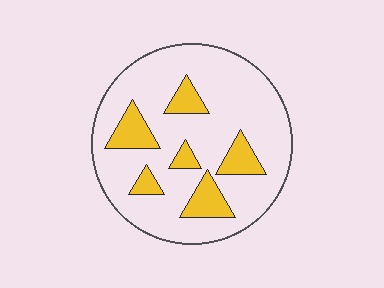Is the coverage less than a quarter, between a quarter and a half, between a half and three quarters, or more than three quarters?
Less than a quarter.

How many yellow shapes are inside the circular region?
6.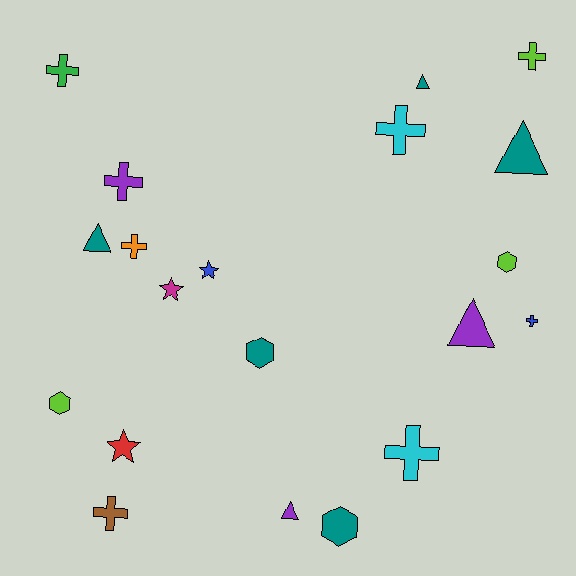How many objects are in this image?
There are 20 objects.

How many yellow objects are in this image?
There are no yellow objects.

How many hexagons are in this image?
There are 4 hexagons.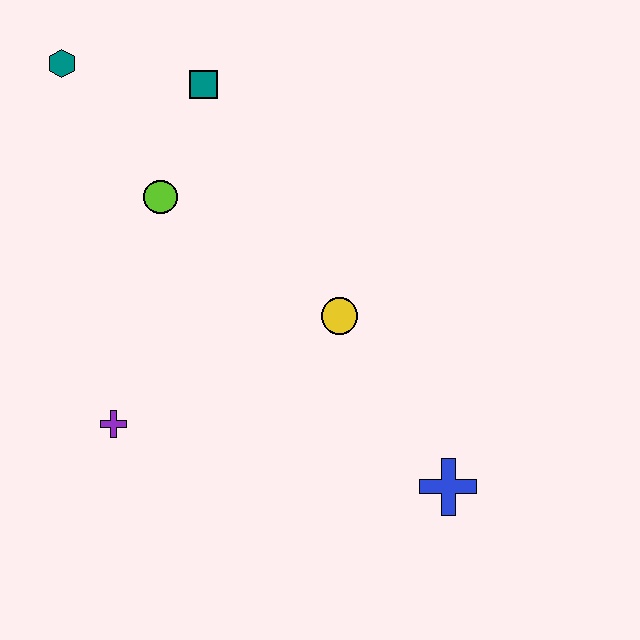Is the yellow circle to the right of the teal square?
Yes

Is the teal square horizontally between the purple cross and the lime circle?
No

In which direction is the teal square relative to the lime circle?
The teal square is above the lime circle.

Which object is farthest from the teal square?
The blue cross is farthest from the teal square.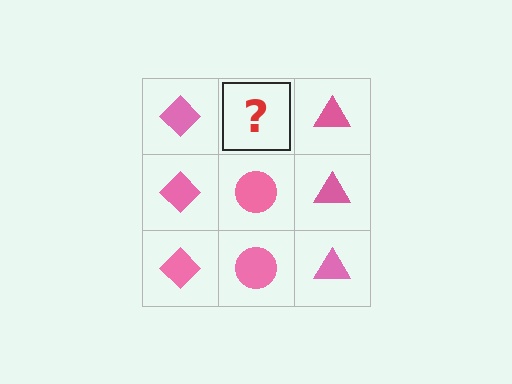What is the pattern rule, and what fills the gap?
The rule is that each column has a consistent shape. The gap should be filled with a pink circle.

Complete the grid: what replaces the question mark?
The question mark should be replaced with a pink circle.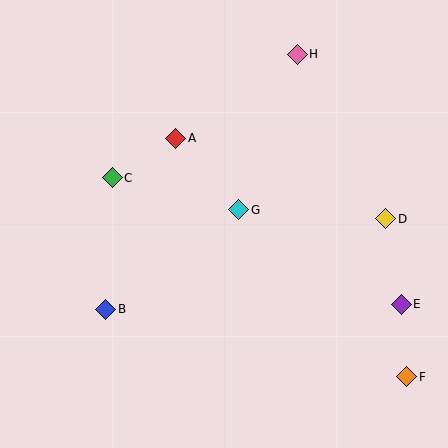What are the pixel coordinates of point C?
Point C is at (112, 178).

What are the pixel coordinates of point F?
Point F is at (407, 377).